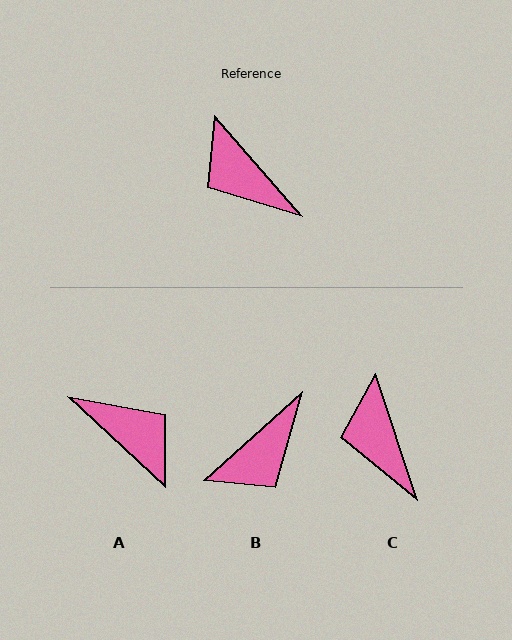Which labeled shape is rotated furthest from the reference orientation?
A, about 174 degrees away.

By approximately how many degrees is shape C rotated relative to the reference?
Approximately 23 degrees clockwise.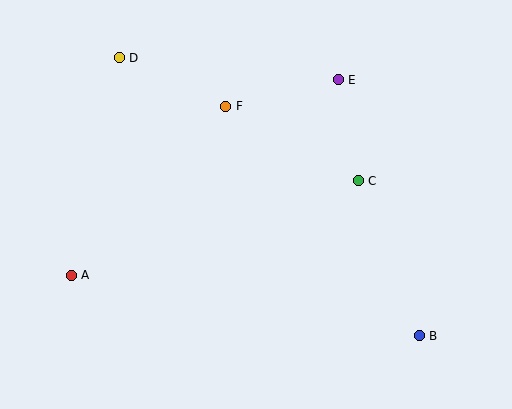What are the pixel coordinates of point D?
Point D is at (119, 58).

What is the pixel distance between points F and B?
The distance between F and B is 300 pixels.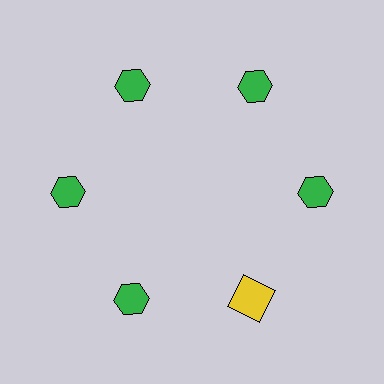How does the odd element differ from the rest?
It differs in both color (yellow instead of green) and shape (square instead of hexagon).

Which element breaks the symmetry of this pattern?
The yellow square at roughly the 5 o'clock position breaks the symmetry. All other shapes are green hexagons.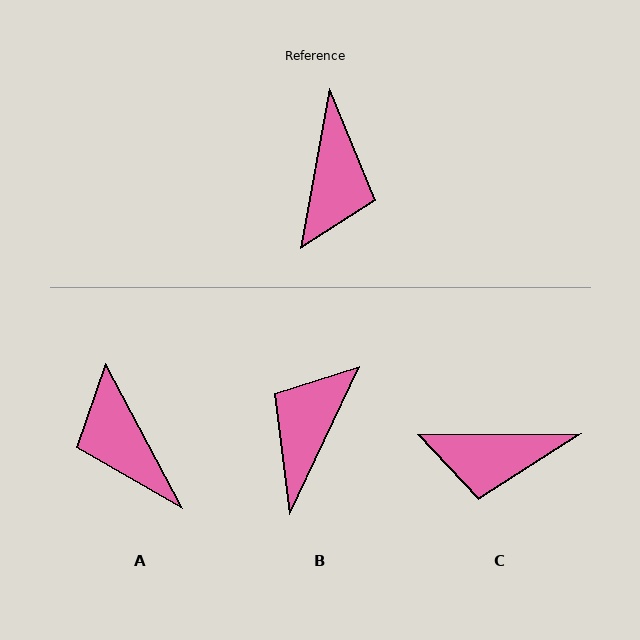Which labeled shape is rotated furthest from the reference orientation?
B, about 165 degrees away.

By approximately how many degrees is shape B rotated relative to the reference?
Approximately 165 degrees counter-clockwise.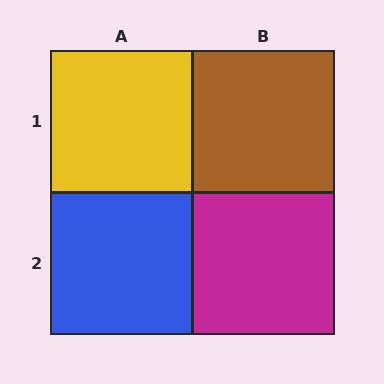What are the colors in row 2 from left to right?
Blue, magenta.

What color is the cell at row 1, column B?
Brown.